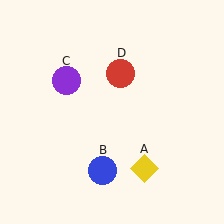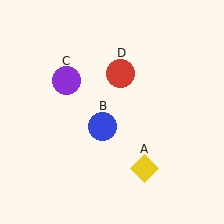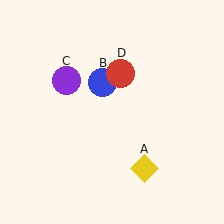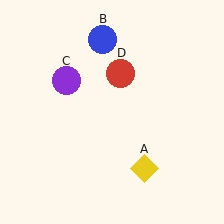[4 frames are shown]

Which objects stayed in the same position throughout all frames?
Yellow diamond (object A) and purple circle (object C) and red circle (object D) remained stationary.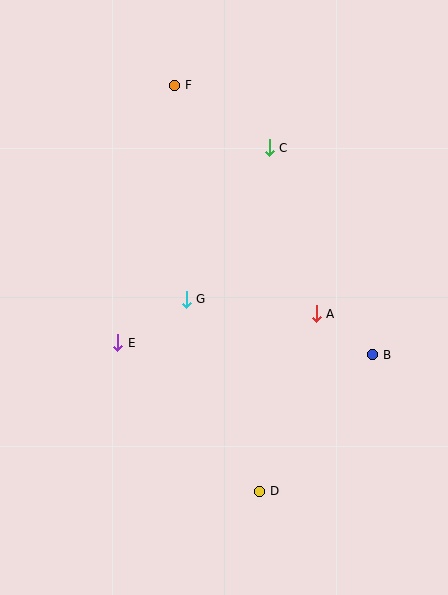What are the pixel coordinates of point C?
Point C is at (269, 148).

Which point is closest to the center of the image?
Point G at (186, 299) is closest to the center.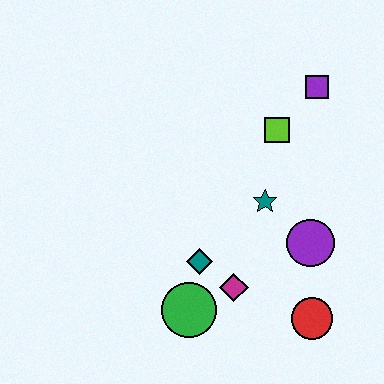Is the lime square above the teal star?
Yes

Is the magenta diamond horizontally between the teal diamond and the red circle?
Yes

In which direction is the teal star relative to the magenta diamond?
The teal star is above the magenta diamond.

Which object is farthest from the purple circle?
The purple square is farthest from the purple circle.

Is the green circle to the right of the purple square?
No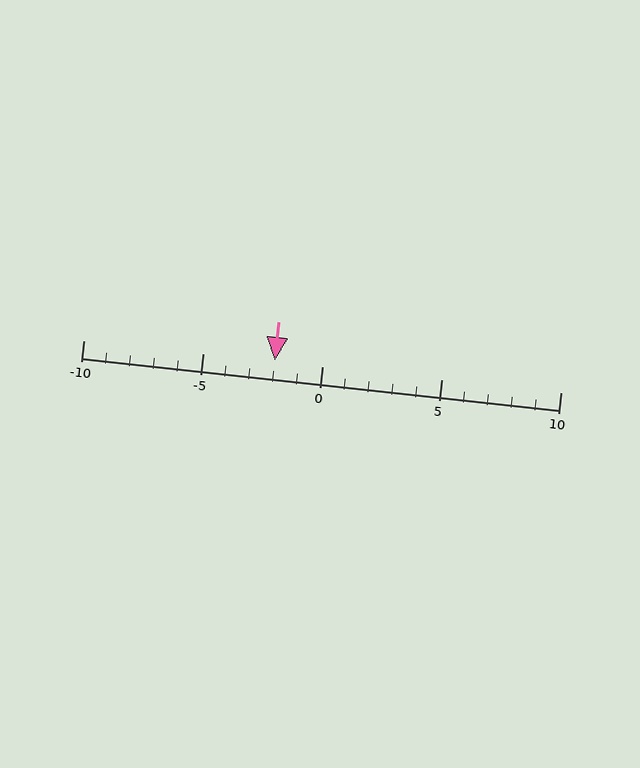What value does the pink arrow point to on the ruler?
The pink arrow points to approximately -2.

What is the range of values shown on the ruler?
The ruler shows values from -10 to 10.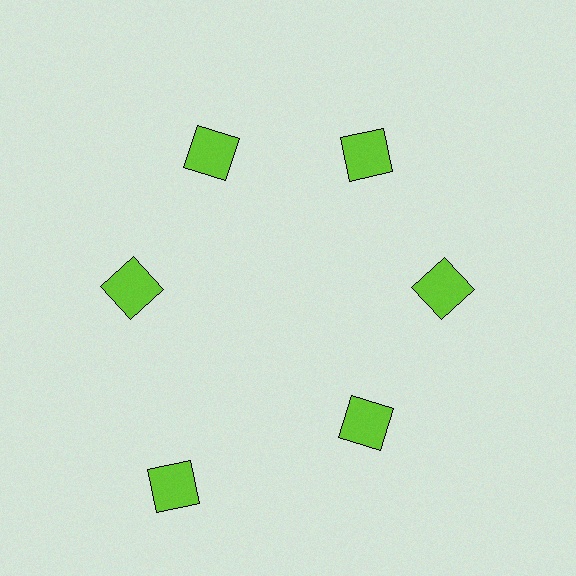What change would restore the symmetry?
The symmetry would be restored by moving it inward, back onto the ring so that all 6 squares sit at equal angles and equal distance from the center.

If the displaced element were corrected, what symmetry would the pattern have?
It would have 6-fold rotational symmetry — the pattern would map onto itself every 60 degrees.